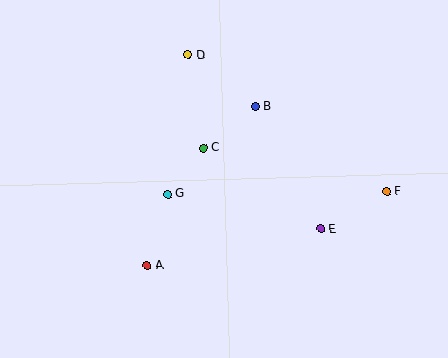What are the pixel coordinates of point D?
Point D is at (188, 55).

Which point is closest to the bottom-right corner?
Point F is closest to the bottom-right corner.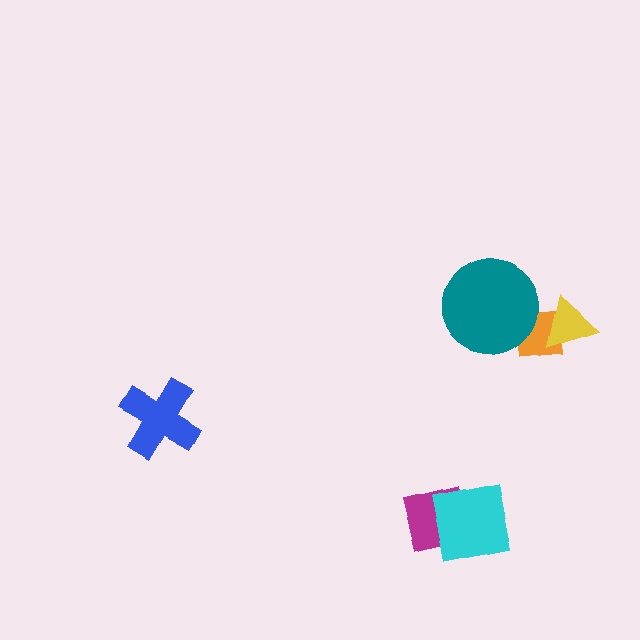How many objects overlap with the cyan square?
1 object overlaps with the cyan square.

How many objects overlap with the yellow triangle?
1 object overlaps with the yellow triangle.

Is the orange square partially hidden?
Yes, it is partially covered by another shape.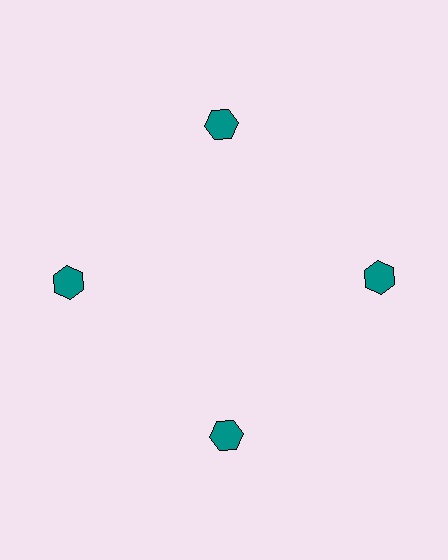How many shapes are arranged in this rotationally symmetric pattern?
There are 4 shapes, arranged in 4 groups of 1.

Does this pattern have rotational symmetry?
Yes, this pattern has 4-fold rotational symmetry. It looks the same after rotating 90 degrees around the center.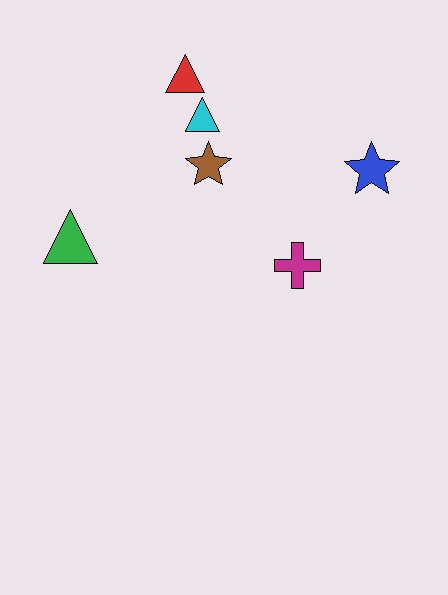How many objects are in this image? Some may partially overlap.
There are 6 objects.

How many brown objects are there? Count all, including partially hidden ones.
There is 1 brown object.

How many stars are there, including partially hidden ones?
There are 2 stars.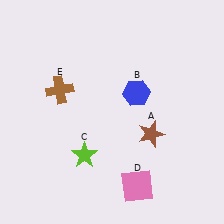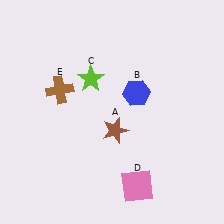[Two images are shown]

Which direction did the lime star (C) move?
The lime star (C) moved up.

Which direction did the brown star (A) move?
The brown star (A) moved left.